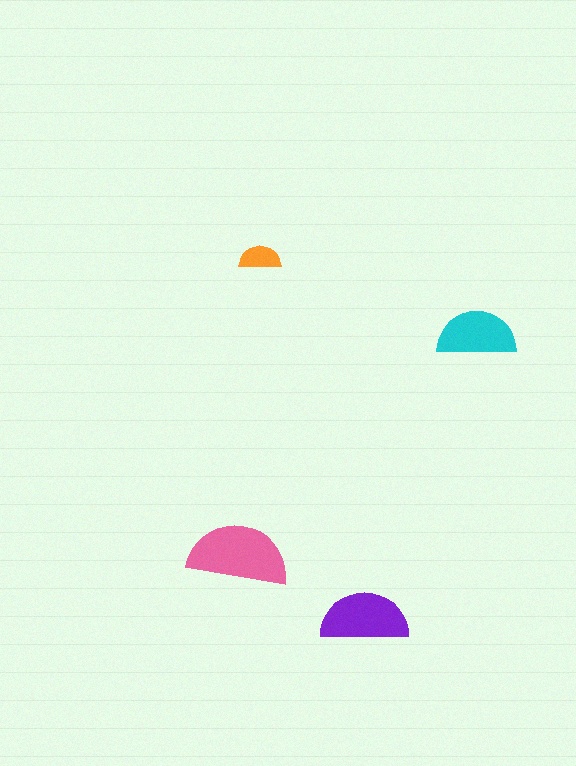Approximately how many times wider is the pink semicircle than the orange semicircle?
About 2.5 times wider.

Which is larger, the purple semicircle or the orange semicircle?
The purple one.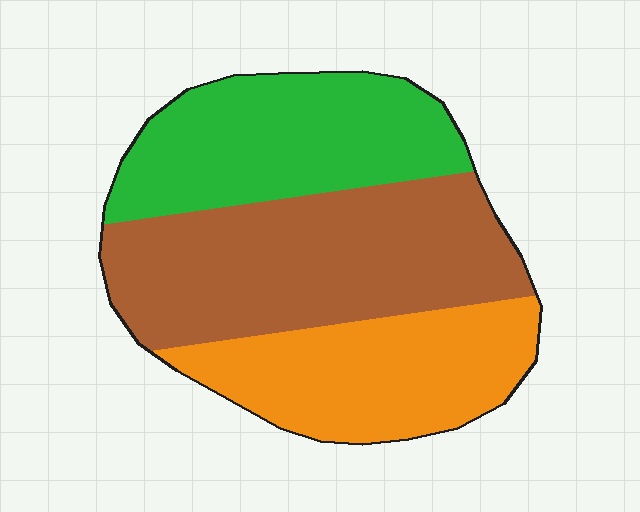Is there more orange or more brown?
Brown.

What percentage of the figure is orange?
Orange covers 28% of the figure.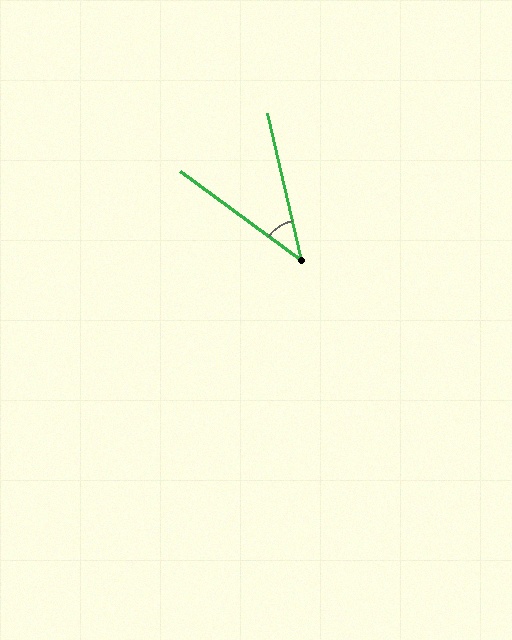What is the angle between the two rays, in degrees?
Approximately 41 degrees.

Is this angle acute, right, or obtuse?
It is acute.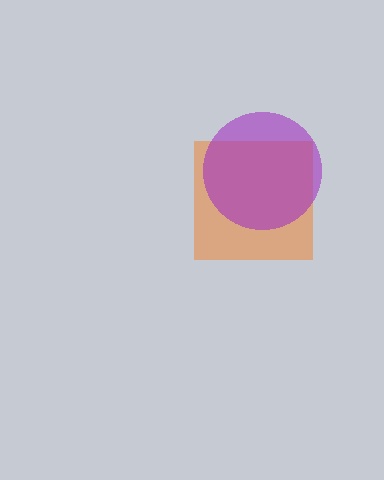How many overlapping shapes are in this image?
There are 2 overlapping shapes in the image.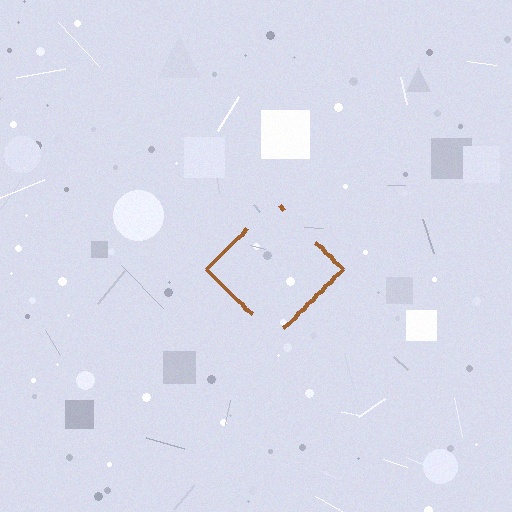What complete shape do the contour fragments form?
The contour fragments form a diamond.